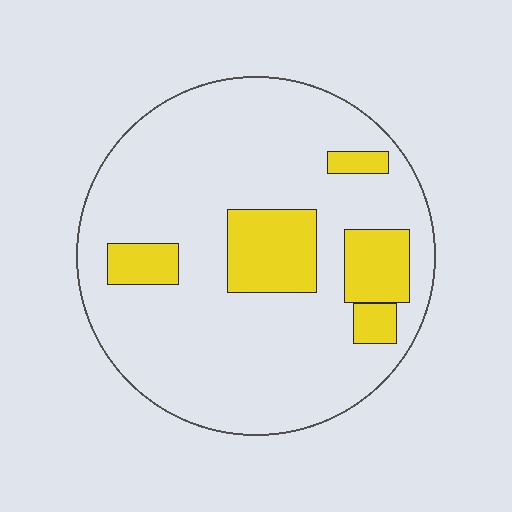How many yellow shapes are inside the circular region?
5.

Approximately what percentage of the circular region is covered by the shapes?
Approximately 20%.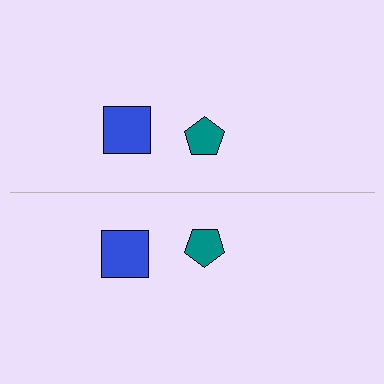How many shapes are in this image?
There are 4 shapes in this image.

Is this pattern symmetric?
Yes, this pattern has bilateral (reflection) symmetry.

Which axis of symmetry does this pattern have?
The pattern has a horizontal axis of symmetry running through the center of the image.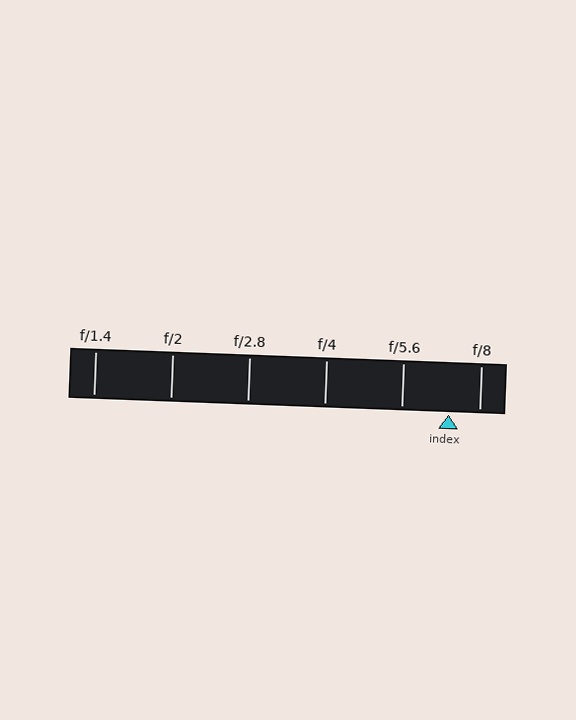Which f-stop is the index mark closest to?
The index mark is closest to f/8.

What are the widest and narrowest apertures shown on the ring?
The widest aperture shown is f/1.4 and the narrowest is f/8.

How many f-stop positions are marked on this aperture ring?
There are 6 f-stop positions marked.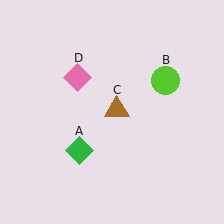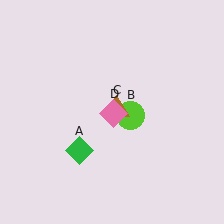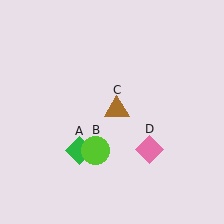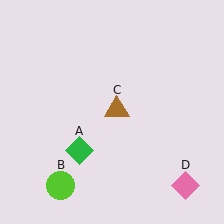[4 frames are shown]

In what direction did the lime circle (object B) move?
The lime circle (object B) moved down and to the left.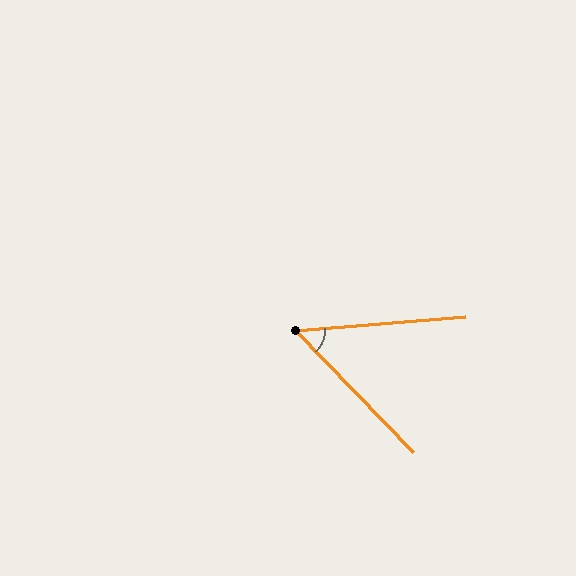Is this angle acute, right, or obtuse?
It is acute.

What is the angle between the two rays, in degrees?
Approximately 51 degrees.